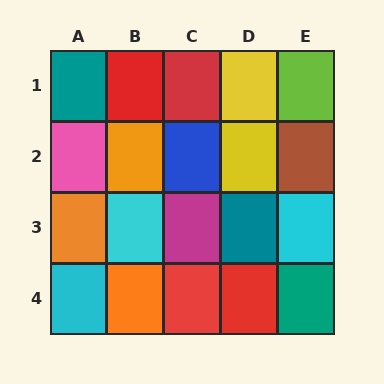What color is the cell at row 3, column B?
Cyan.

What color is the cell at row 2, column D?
Yellow.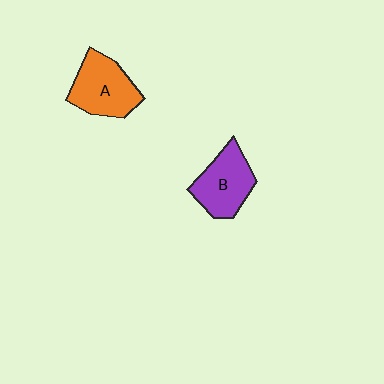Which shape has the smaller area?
Shape B (purple).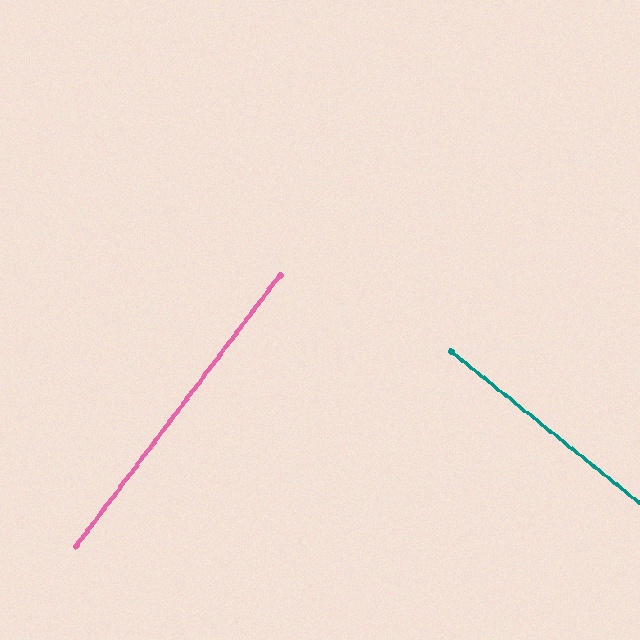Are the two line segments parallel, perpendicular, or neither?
Perpendicular — they meet at approximately 88°.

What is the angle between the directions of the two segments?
Approximately 88 degrees.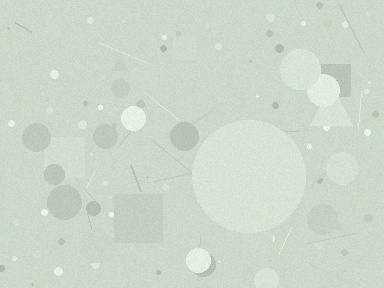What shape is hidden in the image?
A circle is hidden in the image.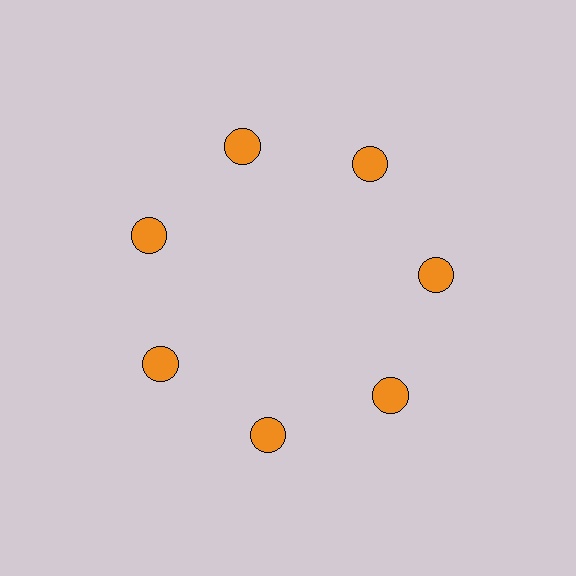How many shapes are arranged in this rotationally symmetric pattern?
There are 7 shapes, arranged in 7 groups of 1.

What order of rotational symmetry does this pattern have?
This pattern has 7-fold rotational symmetry.